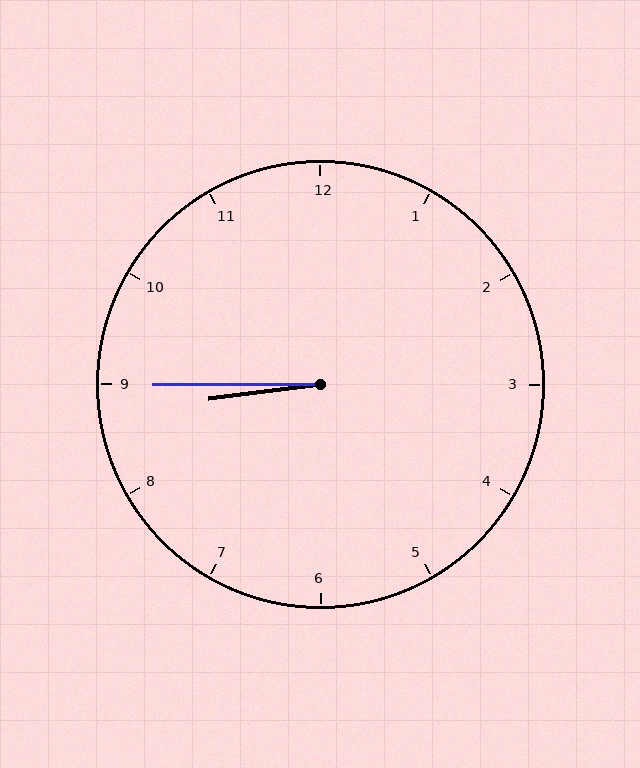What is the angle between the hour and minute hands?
Approximately 8 degrees.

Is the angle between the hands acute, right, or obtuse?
It is acute.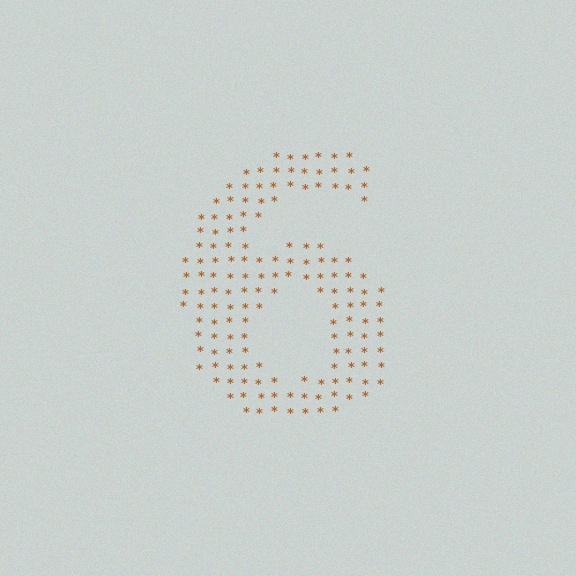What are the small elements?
The small elements are asterisks.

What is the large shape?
The large shape is the digit 6.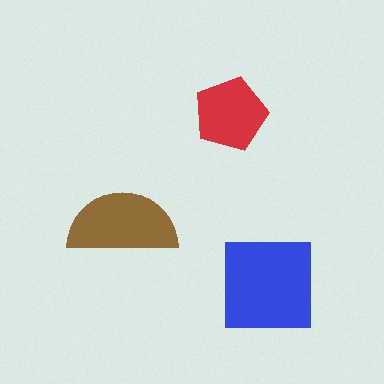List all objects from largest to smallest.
The blue square, the brown semicircle, the red pentagon.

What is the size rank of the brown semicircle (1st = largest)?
2nd.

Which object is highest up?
The red pentagon is topmost.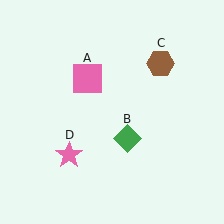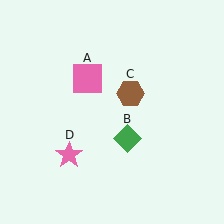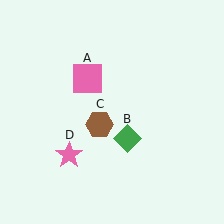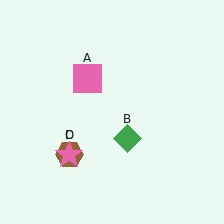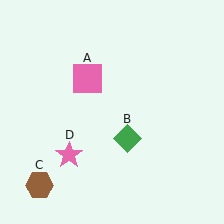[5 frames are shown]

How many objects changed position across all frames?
1 object changed position: brown hexagon (object C).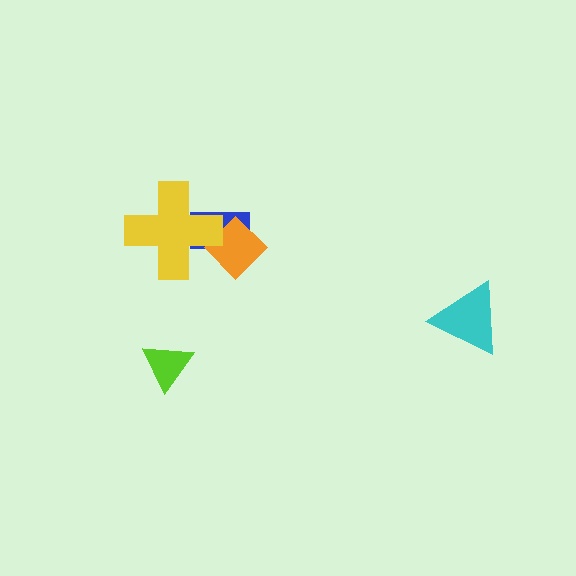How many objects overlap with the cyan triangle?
0 objects overlap with the cyan triangle.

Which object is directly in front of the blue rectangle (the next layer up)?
The orange diamond is directly in front of the blue rectangle.